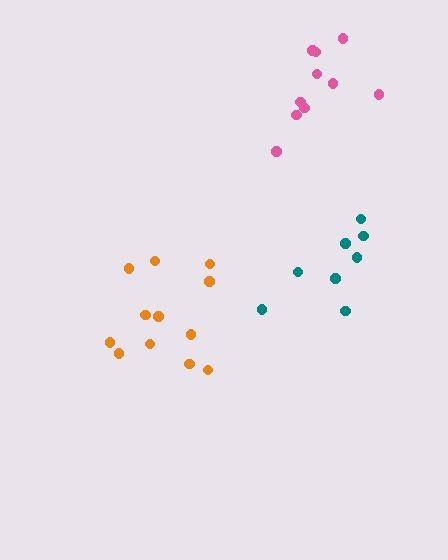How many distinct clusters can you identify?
There are 3 distinct clusters.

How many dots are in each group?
Group 1: 10 dots, Group 2: 12 dots, Group 3: 8 dots (30 total).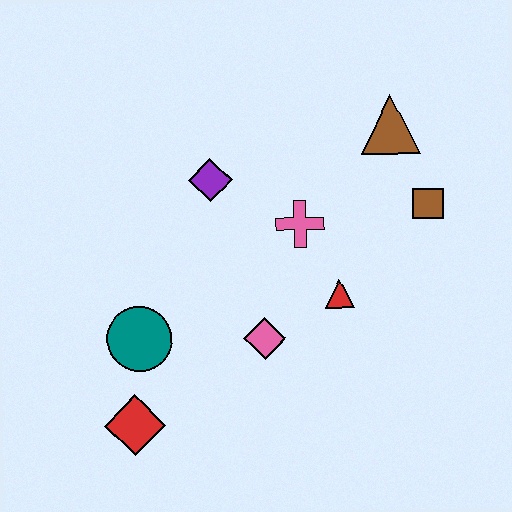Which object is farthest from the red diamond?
The brown triangle is farthest from the red diamond.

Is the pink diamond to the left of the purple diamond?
No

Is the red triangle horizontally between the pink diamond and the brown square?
Yes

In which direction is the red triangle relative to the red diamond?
The red triangle is to the right of the red diamond.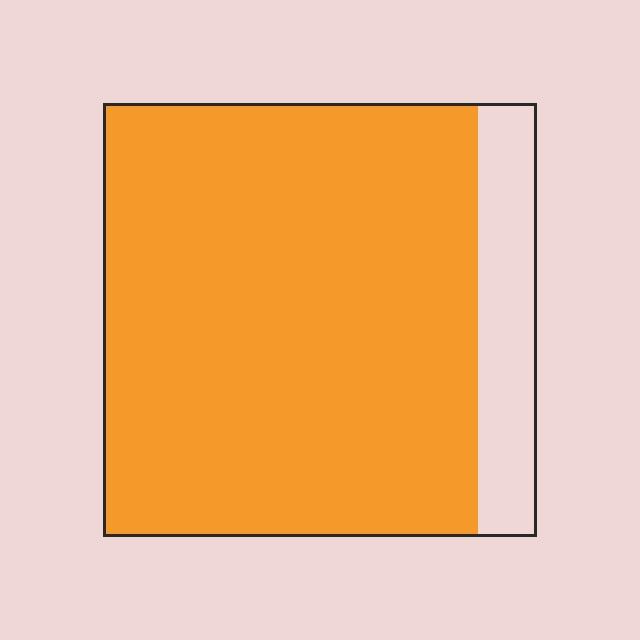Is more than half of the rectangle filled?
Yes.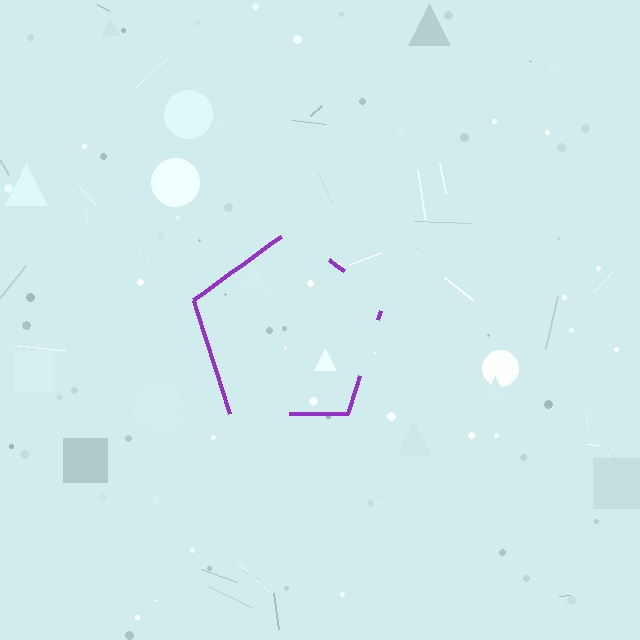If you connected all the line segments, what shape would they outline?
They would outline a pentagon.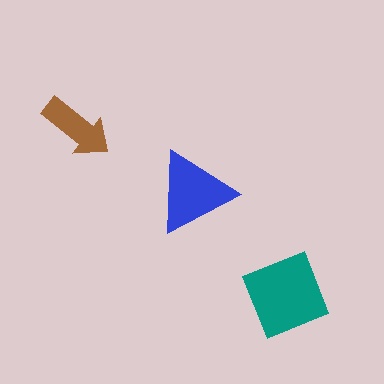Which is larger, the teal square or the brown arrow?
The teal square.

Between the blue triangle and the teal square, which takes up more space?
The teal square.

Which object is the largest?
The teal square.